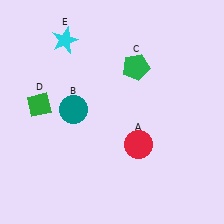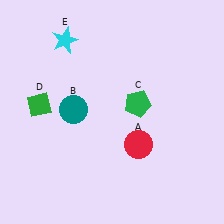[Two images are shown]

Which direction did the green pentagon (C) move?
The green pentagon (C) moved down.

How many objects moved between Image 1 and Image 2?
1 object moved between the two images.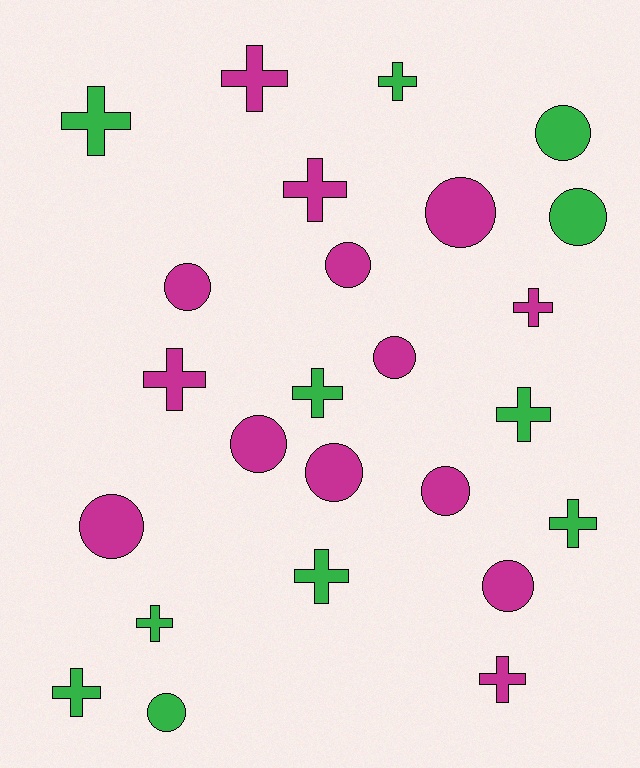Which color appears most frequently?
Magenta, with 14 objects.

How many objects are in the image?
There are 25 objects.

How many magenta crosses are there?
There are 5 magenta crosses.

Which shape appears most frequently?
Cross, with 13 objects.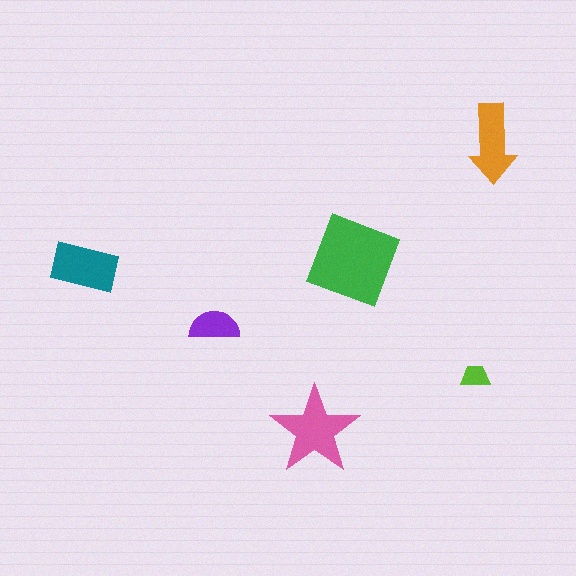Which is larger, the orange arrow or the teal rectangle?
The teal rectangle.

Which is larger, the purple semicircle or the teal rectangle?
The teal rectangle.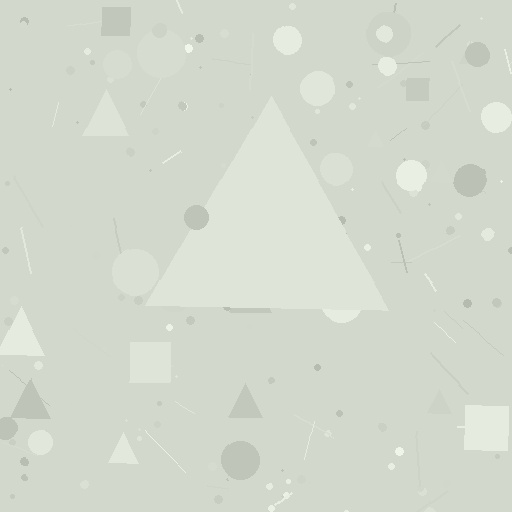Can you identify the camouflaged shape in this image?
The camouflaged shape is a triangle.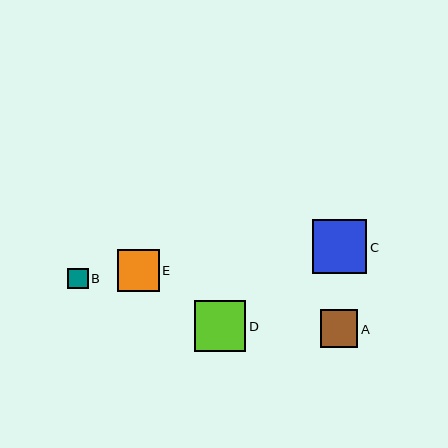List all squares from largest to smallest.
From largest to smallest: C, D, E, A, B.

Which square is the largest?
Square C is the largest with a size of approximately 54 pixels.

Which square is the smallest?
Square B is the smallest with a size of approximately 20 pixels.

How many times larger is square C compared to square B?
Square C is approximately 2.7 times the size of square B.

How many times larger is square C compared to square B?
Square C is approximately 2.7 times the size of square B.